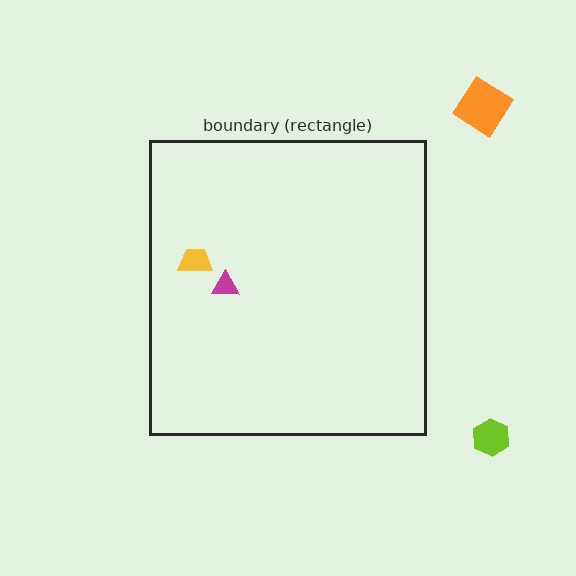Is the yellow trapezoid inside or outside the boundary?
Inside.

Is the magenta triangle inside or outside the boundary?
Inside.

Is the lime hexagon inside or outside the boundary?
Outside.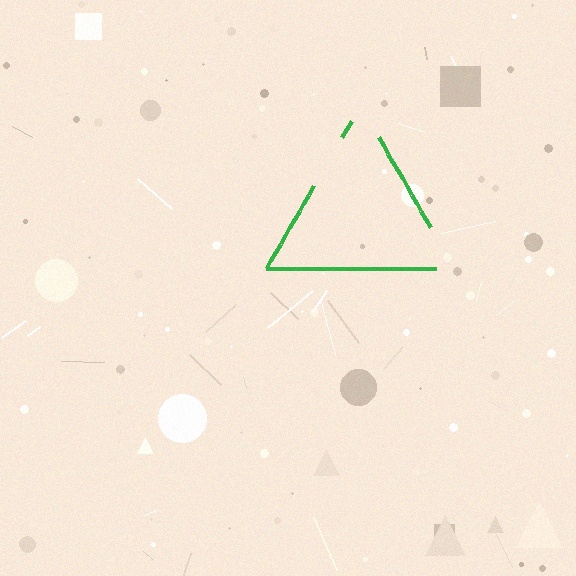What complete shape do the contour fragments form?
The contour fragments form a triangle.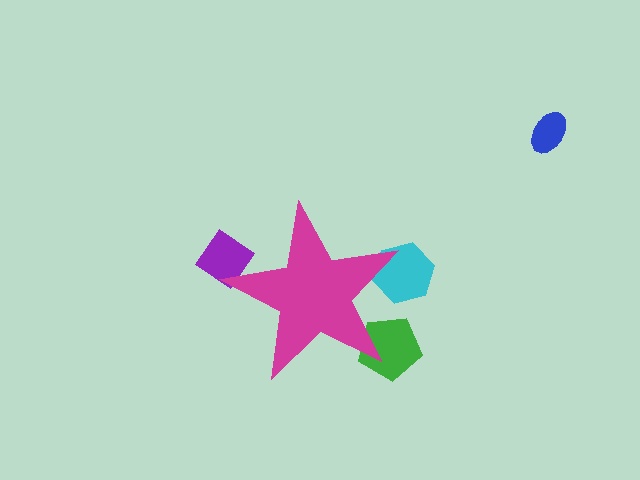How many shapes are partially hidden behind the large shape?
3 shapes are partially hidden.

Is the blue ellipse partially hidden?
No, the blue ellipse is fully visible.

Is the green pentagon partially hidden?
Yes, the green pentagon is partially hidden behind the magenta star.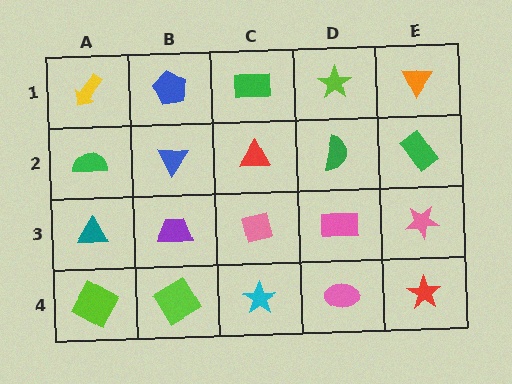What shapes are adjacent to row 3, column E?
A green rectangle (row 2, column E), a red star (row 4, column E), a pink rectangle (row 3, column D).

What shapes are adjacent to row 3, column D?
A green semicircle (row 2, column D), a pink ellipse (row 4, column D), a pink square (row 3, column C), a pink star (row 3, column E).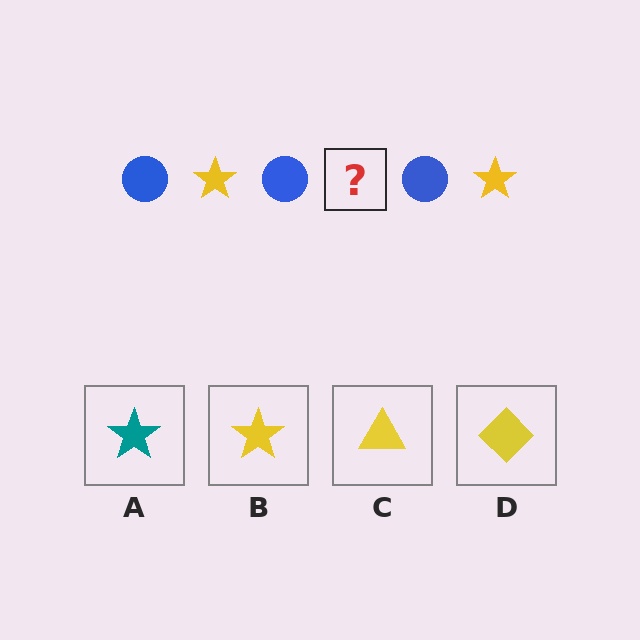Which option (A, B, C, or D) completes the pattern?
B.